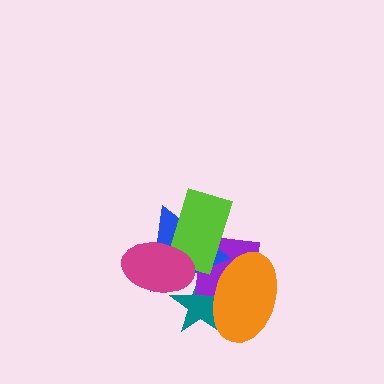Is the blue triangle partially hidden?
Yes, it is partially covered by another shape.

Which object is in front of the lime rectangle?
The magenta ellipse is in front of the lime rectangle.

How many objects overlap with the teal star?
4 objects overlap with the teal star.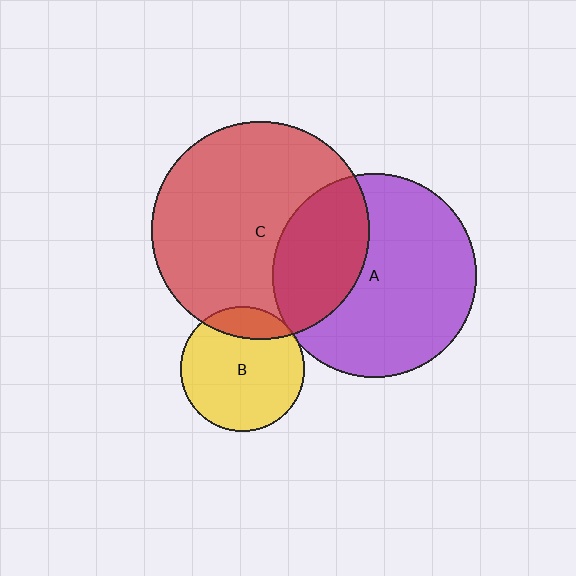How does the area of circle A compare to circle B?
Approximately 2.7 times.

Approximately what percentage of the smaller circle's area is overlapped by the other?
Approximately 15%.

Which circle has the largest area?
Circle C (red).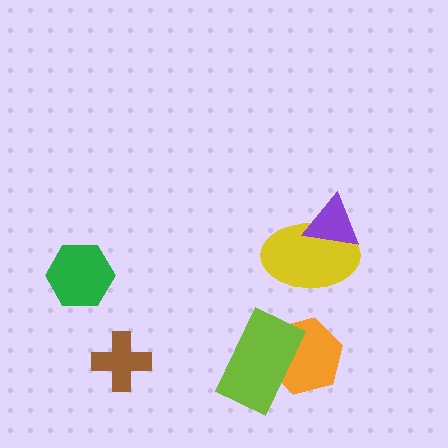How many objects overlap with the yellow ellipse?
1 object overlaps with the yellow ellipse.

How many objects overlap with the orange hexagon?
1 object overlaps with the orange hexagon.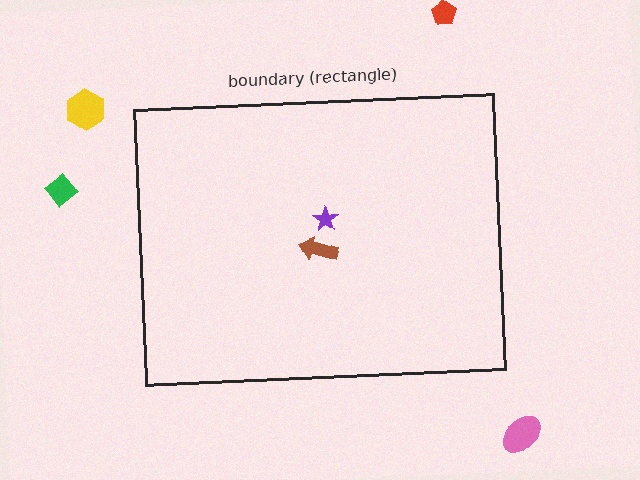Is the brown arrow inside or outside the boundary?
Inside.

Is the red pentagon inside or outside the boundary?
Outside.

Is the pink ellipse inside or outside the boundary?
Outside.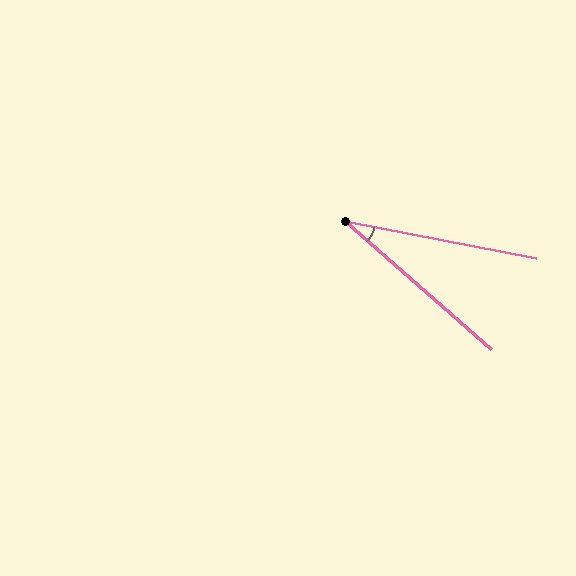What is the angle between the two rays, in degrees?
Approximately 30 degrees.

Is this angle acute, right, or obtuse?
It is acute.